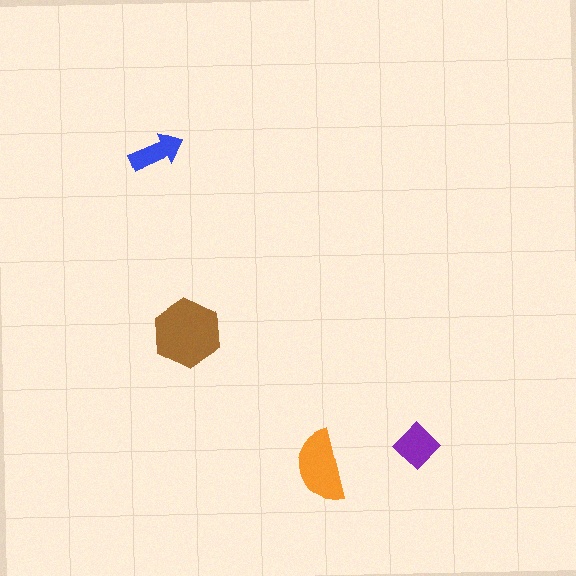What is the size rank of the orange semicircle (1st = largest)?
2nd.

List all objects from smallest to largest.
The blue arrow, the purple diamond, the orange semicircle, the brown hexagon.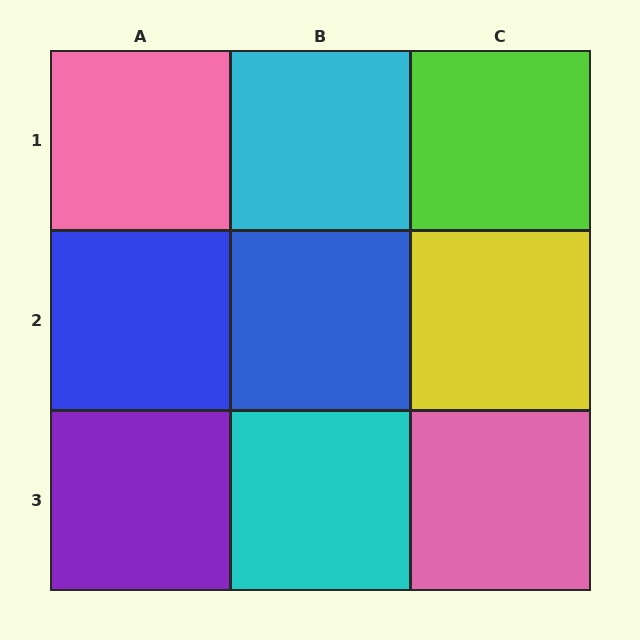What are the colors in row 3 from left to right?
Purple, cyan, pink.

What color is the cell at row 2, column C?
Yellow.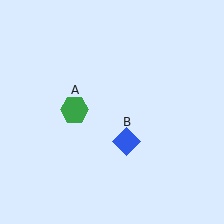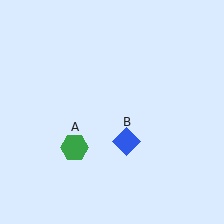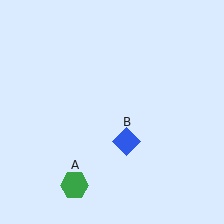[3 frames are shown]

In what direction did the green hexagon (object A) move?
The green hexagon (object A) moved down.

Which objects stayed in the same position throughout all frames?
Blue diamond (object B) remained stationary.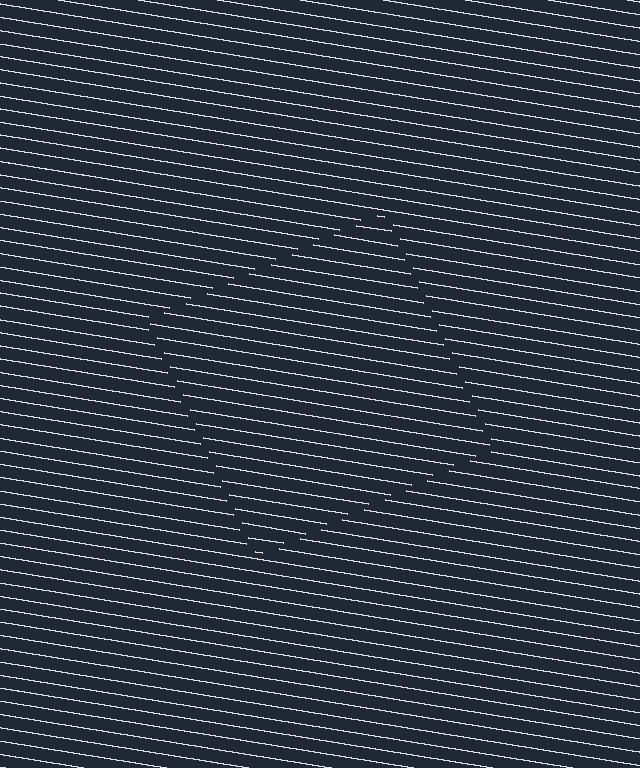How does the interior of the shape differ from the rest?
The interior of the shape contains the same grating, shifted by half a period — the contour is defined by the phase discontinuity where line-ends from the inner and outer gratings abut.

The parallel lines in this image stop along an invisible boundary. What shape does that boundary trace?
An illusory square. The interior of the shape contains the same grating, shifted by half a period — the contour is defined by the phase discontinuity where line-ends from the inner and outer gratings abut.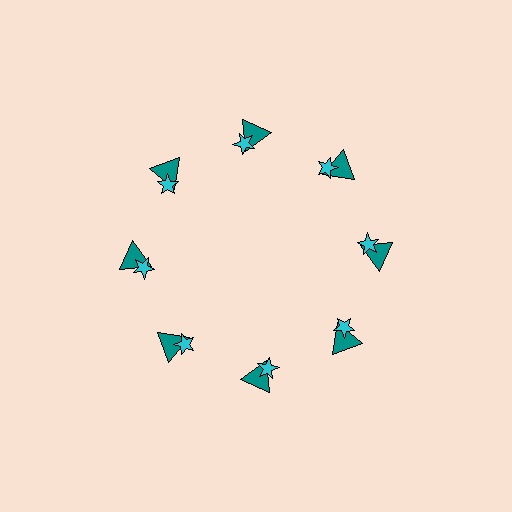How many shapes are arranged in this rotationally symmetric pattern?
There are 16 shapes, arranged in 8 groups of 2.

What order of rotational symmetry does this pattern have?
This pattern has 8-fold rotational symmetry.